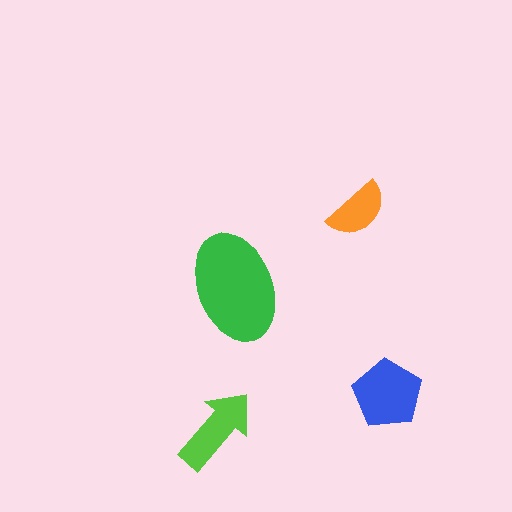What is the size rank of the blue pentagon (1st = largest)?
2nd.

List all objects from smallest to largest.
The orange semicircle, the lime arrow, the blue pentagon, the green ellipse.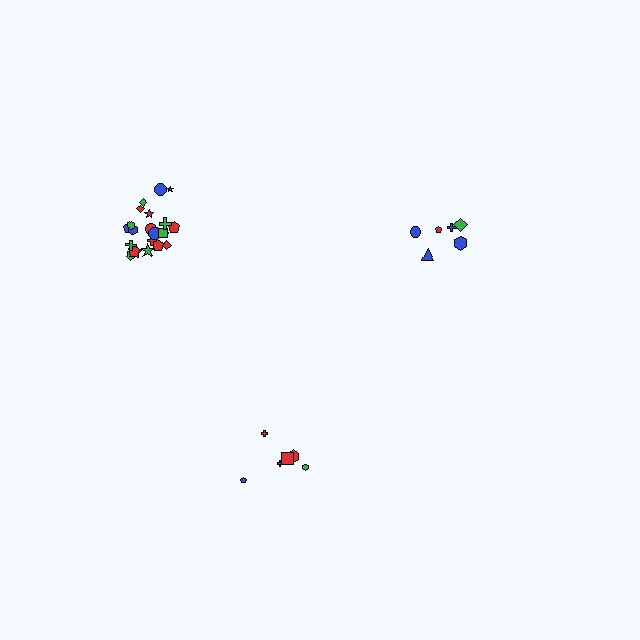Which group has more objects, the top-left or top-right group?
The top-left group.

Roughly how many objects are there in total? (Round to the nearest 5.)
Roughly 35 objects in total.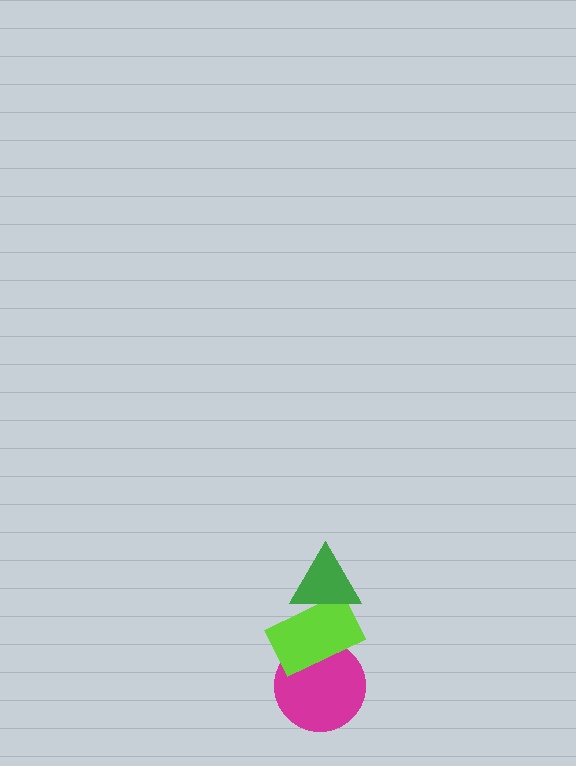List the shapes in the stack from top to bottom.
From top to bottom: the green triangle, the lime rectangle, the magenta circle.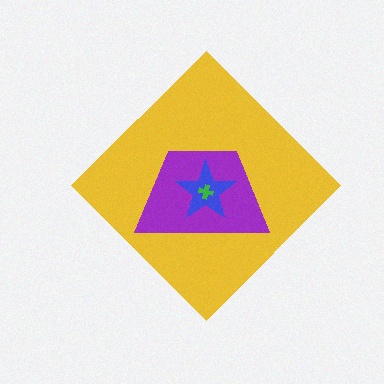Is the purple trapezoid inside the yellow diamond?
Yes.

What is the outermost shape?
The yellow diamond.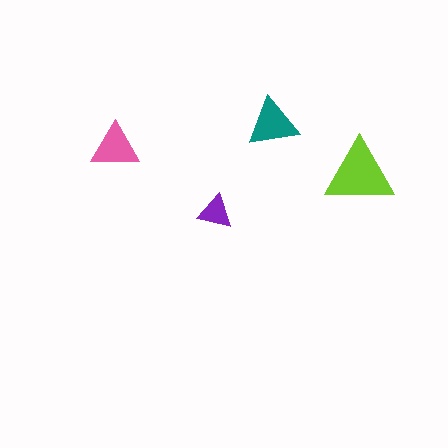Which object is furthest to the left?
The pink triangle is leftmost.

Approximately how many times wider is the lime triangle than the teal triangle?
About 1.5 times wider.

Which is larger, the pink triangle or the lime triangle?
The lime one.